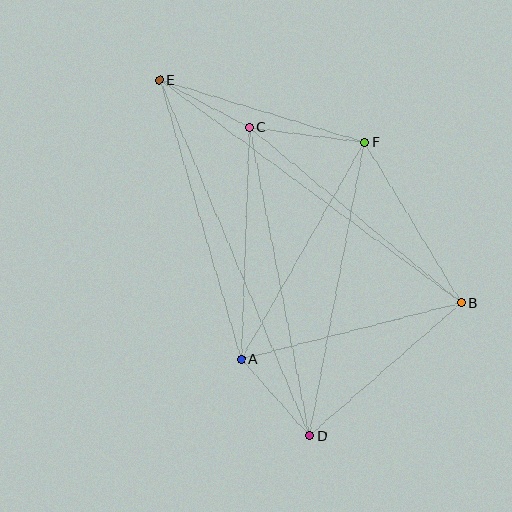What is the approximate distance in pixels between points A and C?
The distance between A and C is approximately 232 pixels.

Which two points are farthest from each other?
Points D and E are farthest from each other.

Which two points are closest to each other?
Points C and E are closest to each other.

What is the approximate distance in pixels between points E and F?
The distance between E and F is approximately 214 pixels.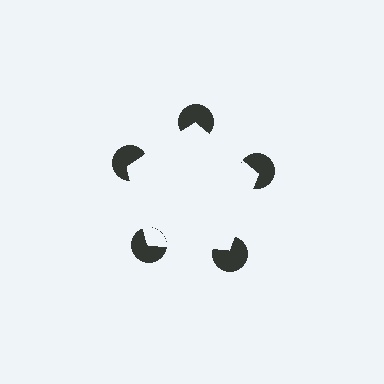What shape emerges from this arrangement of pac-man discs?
An illusory pentagon — its edges are inferred from the aligned wedge cuts in the pac-man discs, not physically drawn.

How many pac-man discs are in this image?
There are 5 — one at each vertex of the illusory pentagon.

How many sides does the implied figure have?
5 sides.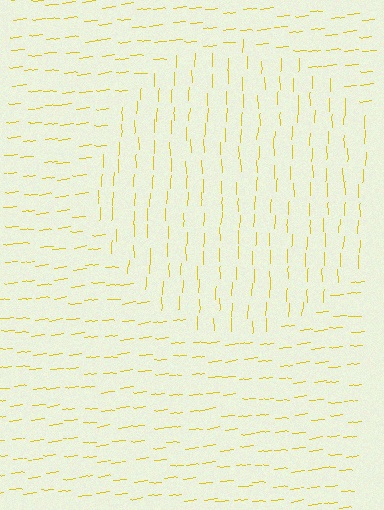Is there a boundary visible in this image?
Yes, there is a texture boundary formed by a change in line orientation.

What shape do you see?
I see a circle.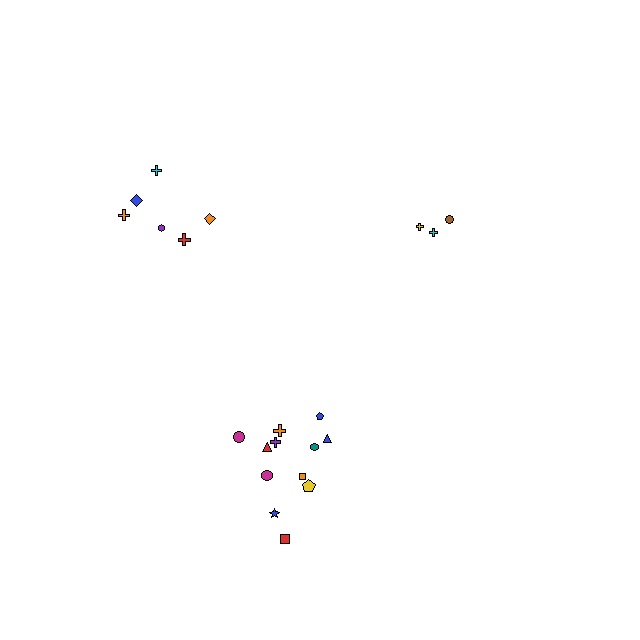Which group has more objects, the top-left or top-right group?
The top-left group.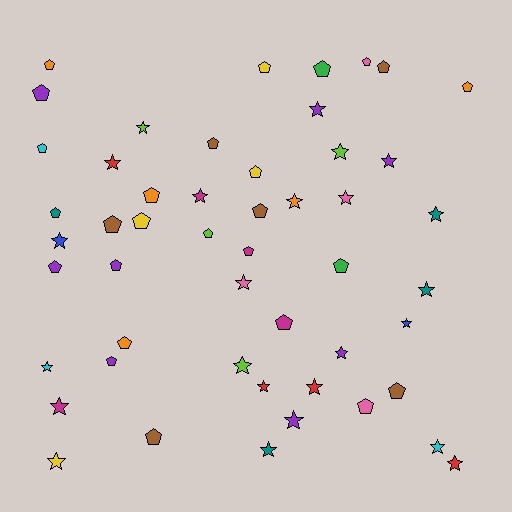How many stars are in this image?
There are 24 stars.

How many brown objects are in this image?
There are 6 brown objects.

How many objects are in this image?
There are 50 objects.